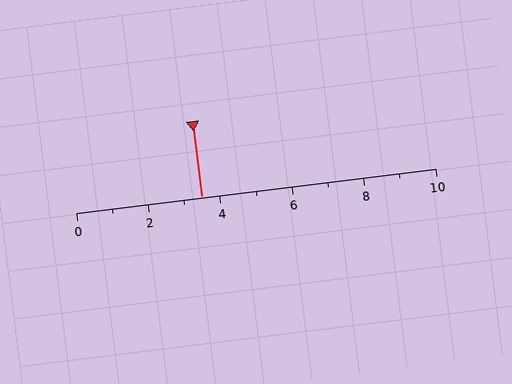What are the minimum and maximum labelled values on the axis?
The axis runs from 0 to 10.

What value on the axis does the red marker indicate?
The marker indicates approximately 3.5.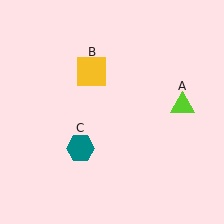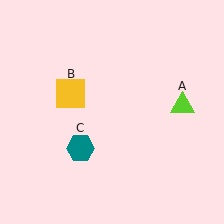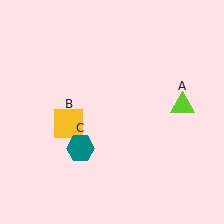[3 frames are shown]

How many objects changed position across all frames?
1 object changed position: yellow square (object B).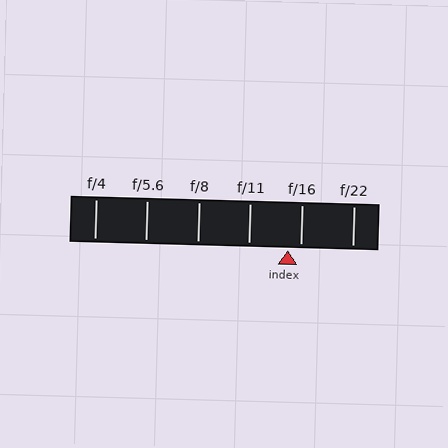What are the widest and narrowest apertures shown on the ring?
The widest aperture shown is f/4 and the narrowest is f/22.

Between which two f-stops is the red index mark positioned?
The index mark is between f/11 and f/16.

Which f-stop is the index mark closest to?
The index mark is closest to f/16.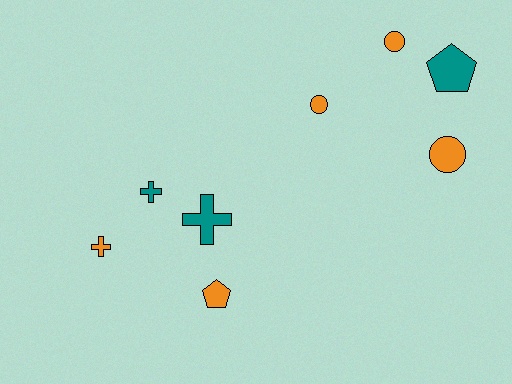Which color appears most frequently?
Orange, with 5 objects.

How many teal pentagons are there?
There is 1 teal pentagon.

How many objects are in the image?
There are 8 objects.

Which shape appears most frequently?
Cross, with 3 objects.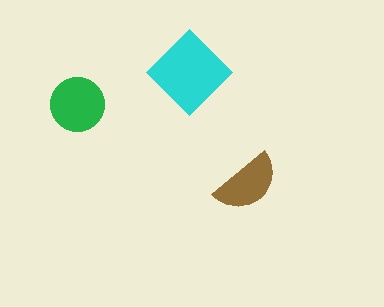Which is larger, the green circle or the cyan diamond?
The cyan diamond.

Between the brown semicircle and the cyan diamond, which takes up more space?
The cyan diamond.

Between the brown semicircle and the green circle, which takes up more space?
The green circle.